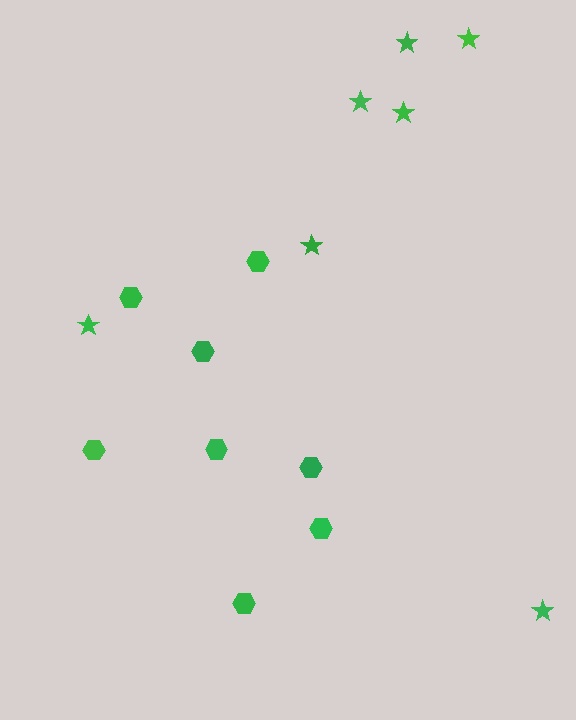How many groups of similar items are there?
There are 2 groups: one group of stars (7) and one group of hexagons (8).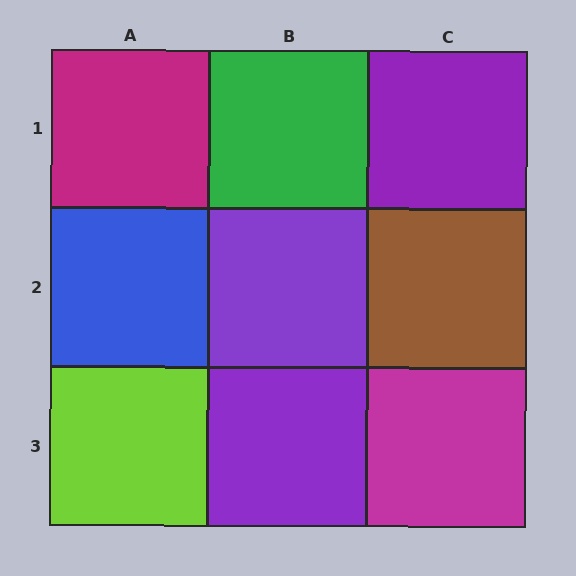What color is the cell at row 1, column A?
Magenta.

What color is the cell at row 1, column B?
Green.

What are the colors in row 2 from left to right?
Blue, purple, brown.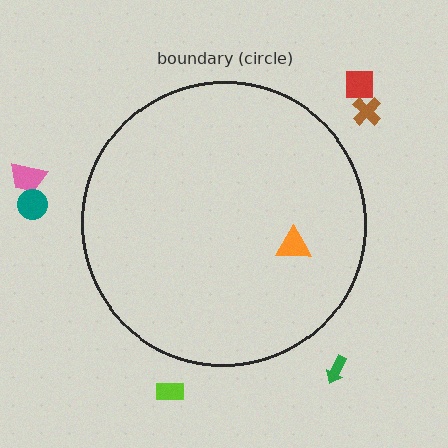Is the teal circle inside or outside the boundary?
Outside.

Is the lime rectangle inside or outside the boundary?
Outside.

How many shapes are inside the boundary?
1 inside, 6 outside.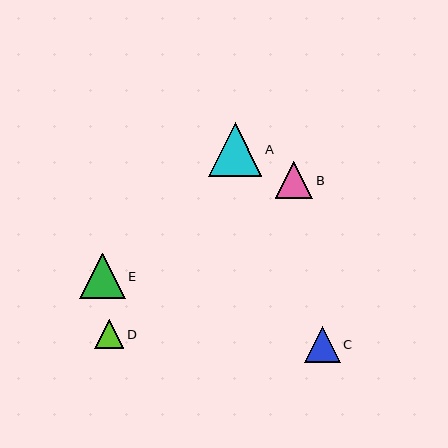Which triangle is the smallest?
Triangle D is the smallest with a size of approximately 29 pixels.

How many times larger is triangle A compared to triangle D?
Triangle A is approximately 1.8 times the size of triangle D.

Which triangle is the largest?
Triangle A is the largest with a size of approximately 53 pixels.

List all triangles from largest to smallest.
From largest to smallest: A, E, B, C, D.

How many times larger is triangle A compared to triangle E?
Triangle A is approximately 1.2 times the size of triangle E.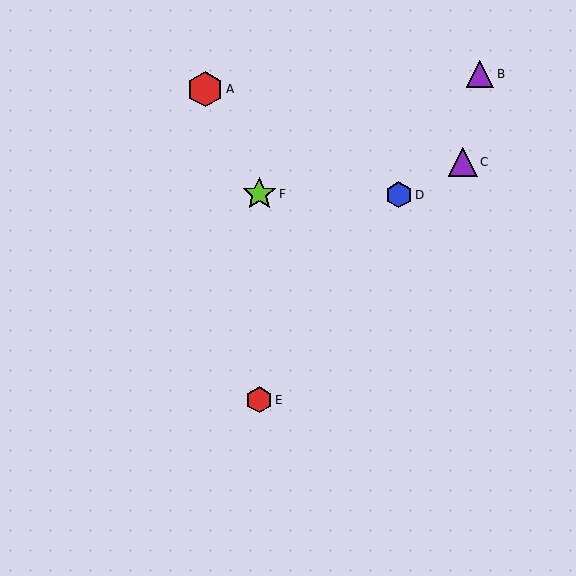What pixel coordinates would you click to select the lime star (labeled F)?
Click at (259, 194) to select the lime star F.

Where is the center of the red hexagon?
The center of the red hexagon is at (205, 89).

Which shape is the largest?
The red hexagon (labeled A) is the largest.